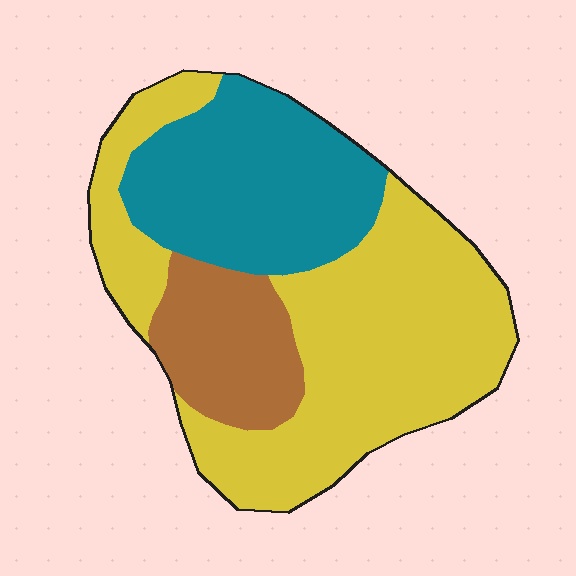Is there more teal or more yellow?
Yellow.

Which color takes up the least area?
Brown, at roughly 15%.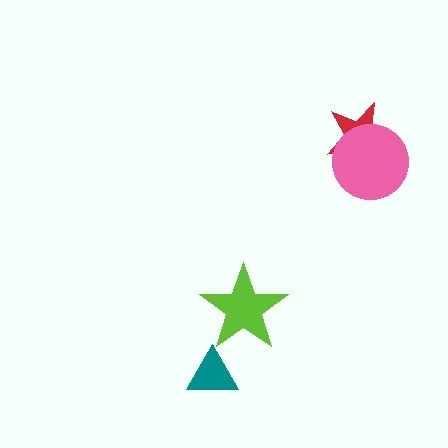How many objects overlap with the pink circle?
1 object overlaps with the pink circle.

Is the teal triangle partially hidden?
No, no other shape covers it.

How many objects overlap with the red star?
1 object overlaps with the red star.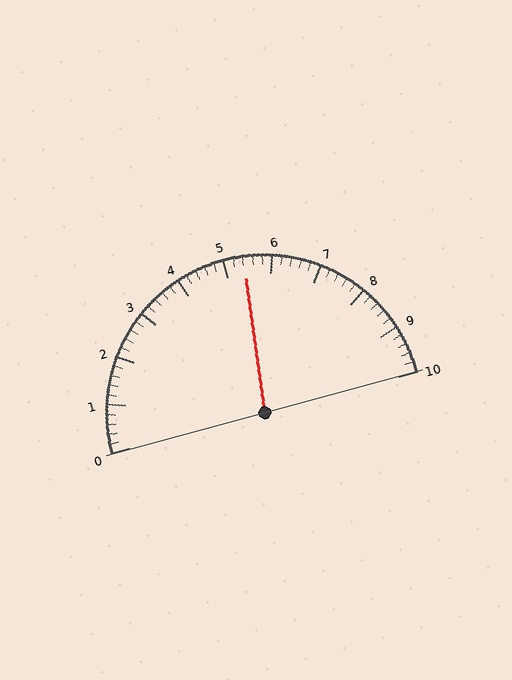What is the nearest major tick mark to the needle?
The nearest major tick mark is 5.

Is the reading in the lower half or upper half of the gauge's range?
The reading is in the upper half of the range (0 to 10).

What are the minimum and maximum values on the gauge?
The gauge ranges from 0 to 10.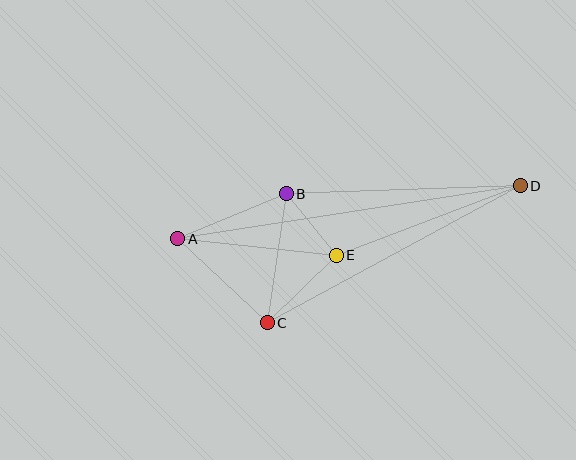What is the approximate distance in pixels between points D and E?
The distance between D and E is approximately 196 pixels.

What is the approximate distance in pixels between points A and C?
The distance between A and C is approximately 123 pixels.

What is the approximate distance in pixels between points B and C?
The distance between B and C is approximately 131 pixels.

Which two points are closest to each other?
Points B and E are closest to each other.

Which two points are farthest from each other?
Points A and D are farthest from each other.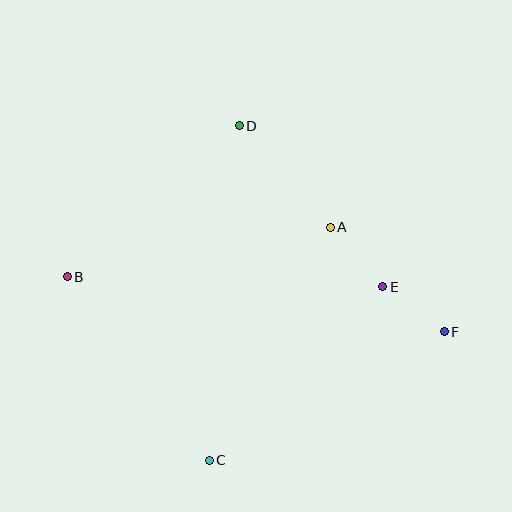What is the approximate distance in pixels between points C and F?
The distance between C and F is approximately 268 pixels.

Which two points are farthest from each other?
Points B and F are farthest from each other.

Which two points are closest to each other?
Points E and F are closest to each other.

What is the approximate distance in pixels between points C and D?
The distance between C and D is approximately 336 pixels.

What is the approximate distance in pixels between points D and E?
The distance between D and E is approximately 215 pixels.